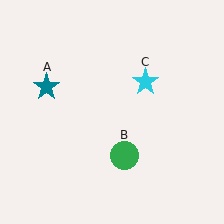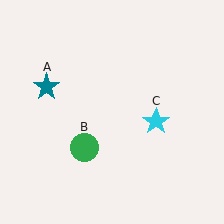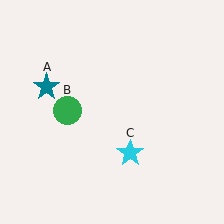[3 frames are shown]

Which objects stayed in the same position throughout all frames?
Teal star (object A) remained stationary.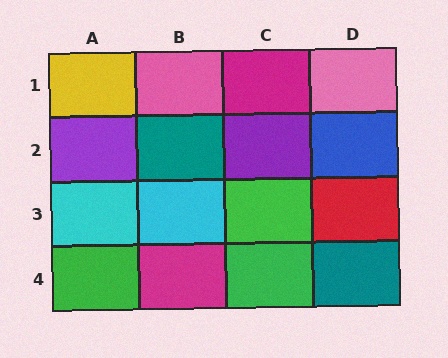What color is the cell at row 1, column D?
Pink.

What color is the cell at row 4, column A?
Green.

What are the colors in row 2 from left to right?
Purple, teal, purple, blue.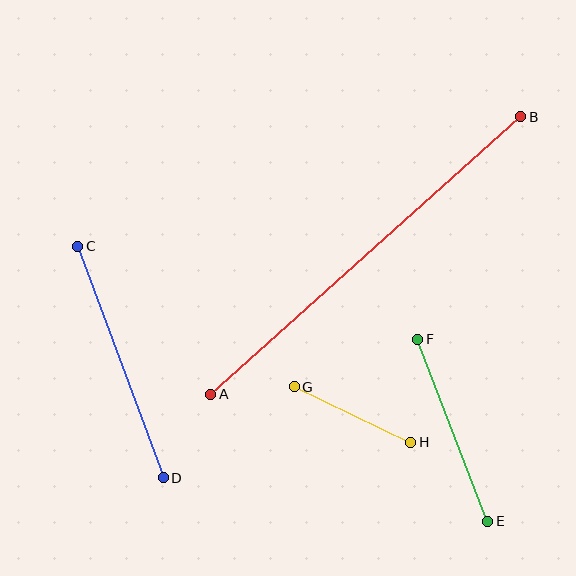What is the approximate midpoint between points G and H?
The midpoint is at approximately (352, 415) pixels.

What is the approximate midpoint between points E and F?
The midpoint is at approximately (453, 430) pixels.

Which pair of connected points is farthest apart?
Points A and B are farthest apart.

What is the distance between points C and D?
The distance is approximately 247 pixels.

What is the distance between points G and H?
The distance is approximately 129 pixels.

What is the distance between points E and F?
The distance is approximately 195 pixels.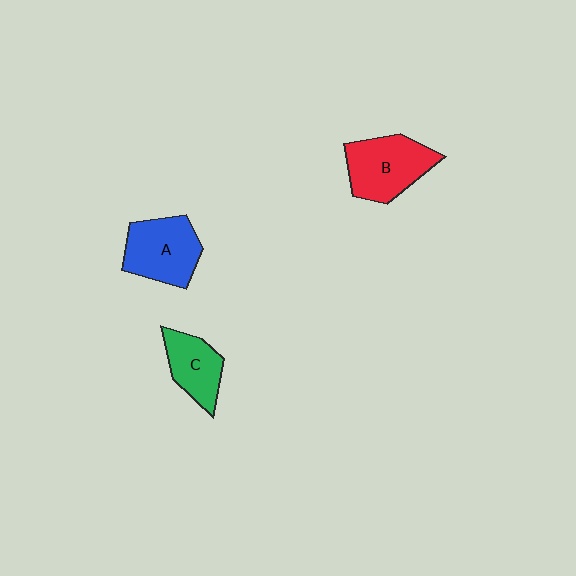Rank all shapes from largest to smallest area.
From largest to smallest: B (red), A (blue), C (green).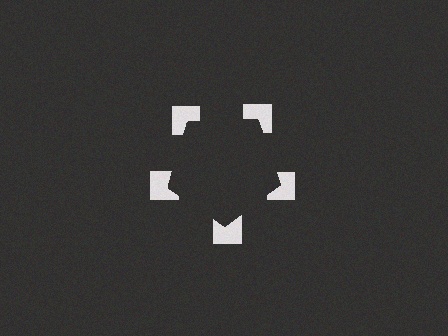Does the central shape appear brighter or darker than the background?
It typically appears slightly darker than the background, even though no actual brightness change is drawn.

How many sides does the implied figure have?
5 sides.